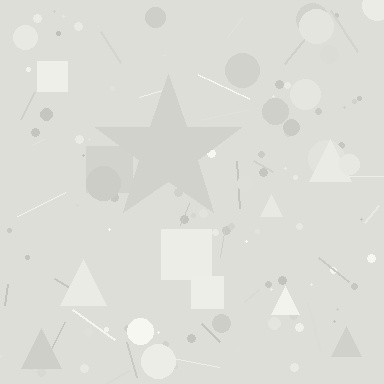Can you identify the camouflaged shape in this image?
The camouflaged shape is a star.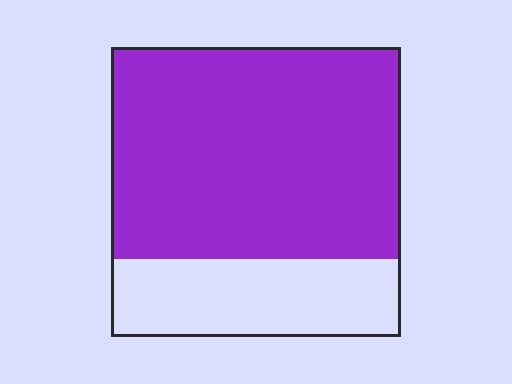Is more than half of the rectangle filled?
Yes.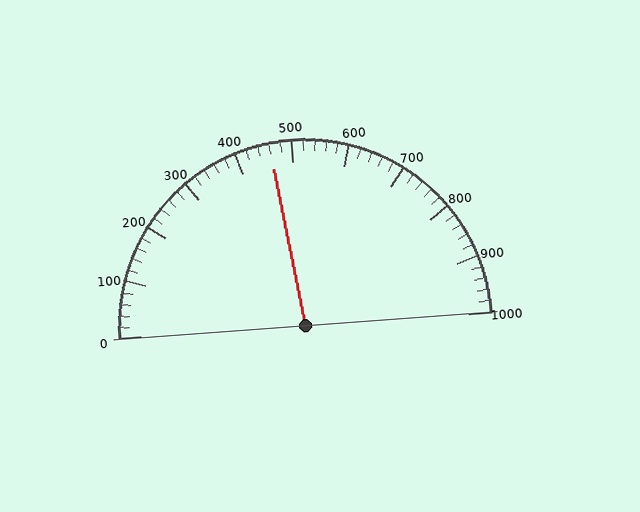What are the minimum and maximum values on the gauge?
The gauge ranges from 0 to 1000.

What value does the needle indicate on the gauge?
The needle indicates approximately 460.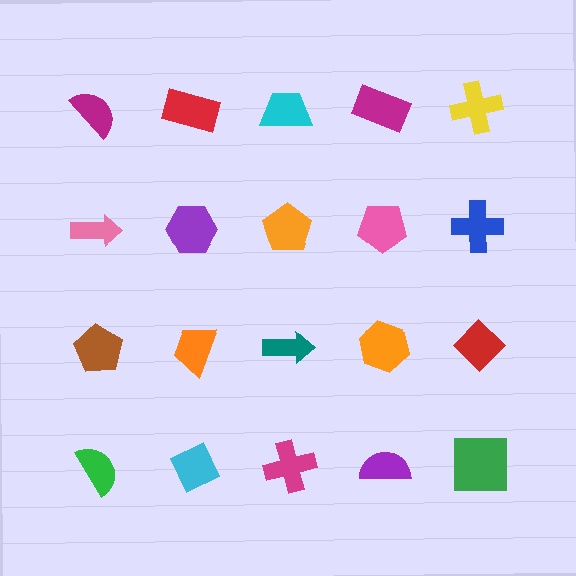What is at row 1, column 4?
A magenta rectangle.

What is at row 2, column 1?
A pink arrow.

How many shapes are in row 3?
5 shapes.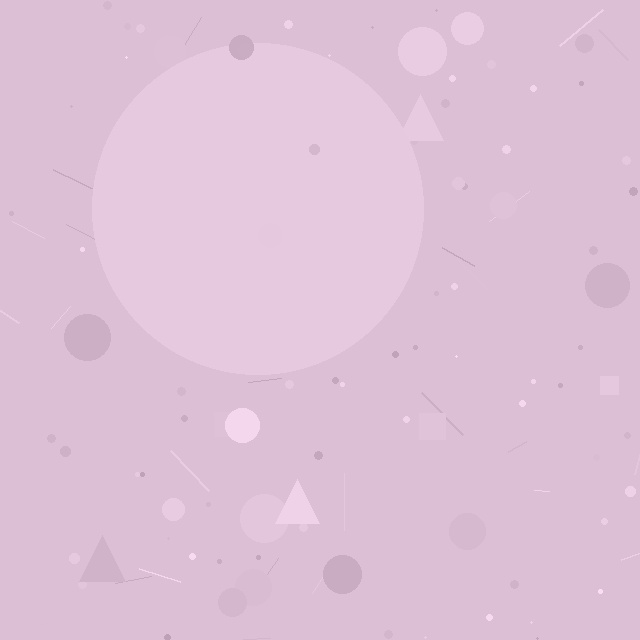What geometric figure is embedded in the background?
A circle is embedded in the background.